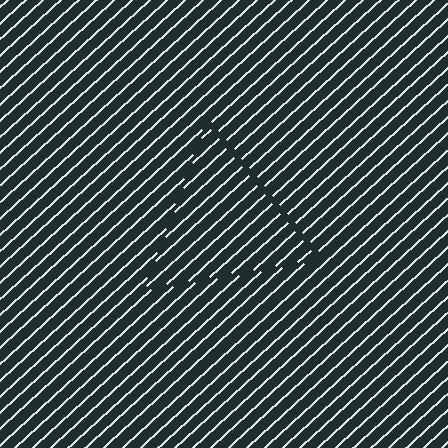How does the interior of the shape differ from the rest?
The interior of the shape contains the same grating, shifted by half a period — the contour is defined by the phase discontinuity where line-ends from the inner and outer gratings abut.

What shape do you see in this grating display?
An illusory triangle. The interior of the shape contains the same grating, shifted by half a period — the contour is defined by the phase discontinuity where line-ends from the inner and outer gratings abut.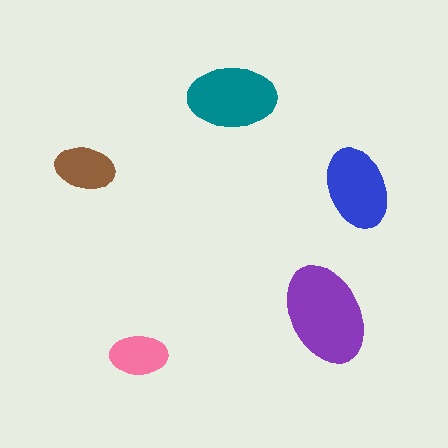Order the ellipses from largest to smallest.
the purple one, the teal one, the blue one, the brown one, the pink one.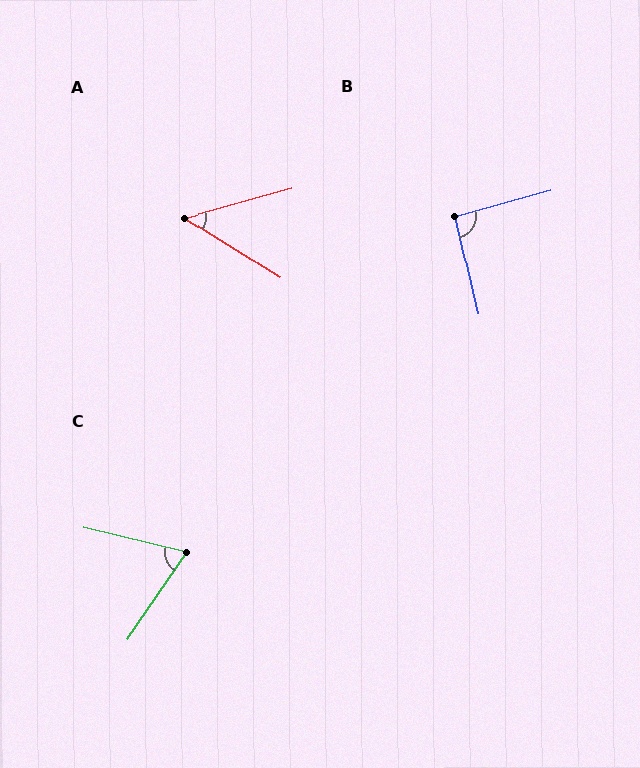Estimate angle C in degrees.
Approximately 69 degrees.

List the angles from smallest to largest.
A (47°), C (69°), B (92°).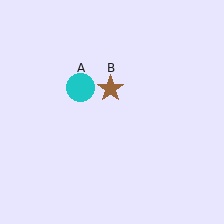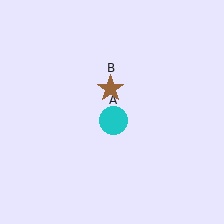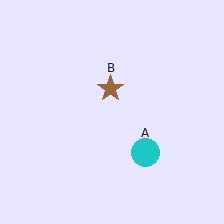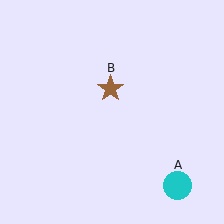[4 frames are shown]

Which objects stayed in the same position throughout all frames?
Brown star (object B) remained stationary.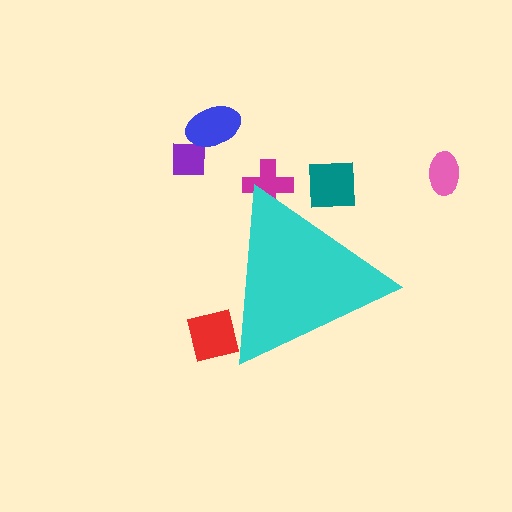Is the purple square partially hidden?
No, the purple square is fully visible.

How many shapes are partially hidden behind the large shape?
3 shapes are partially hidden.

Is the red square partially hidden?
Yes, the red square is partially hidden behind the cyan triangle.